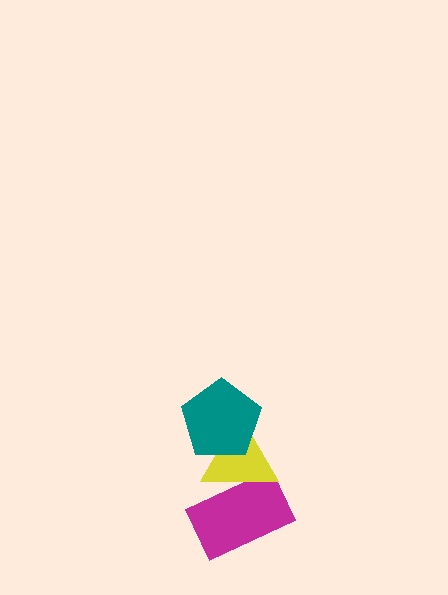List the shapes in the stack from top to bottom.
From top to bottom: the teal pentagon, the yellow triangle, the magenta rectangle.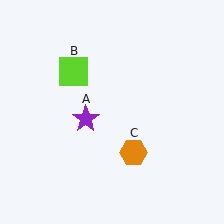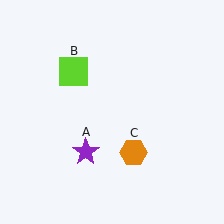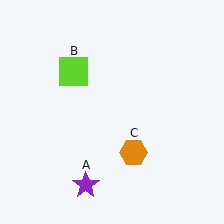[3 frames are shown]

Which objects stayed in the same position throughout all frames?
Lime square (object B) and orange hexagon (object C) remained stationary.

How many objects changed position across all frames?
1 object changed position: purple star (object A).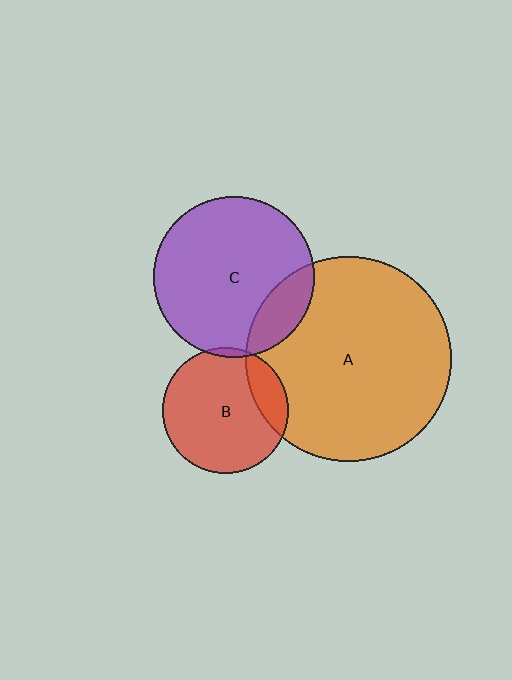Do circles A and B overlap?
Yes.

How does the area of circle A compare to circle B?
Approximately 2.7 times.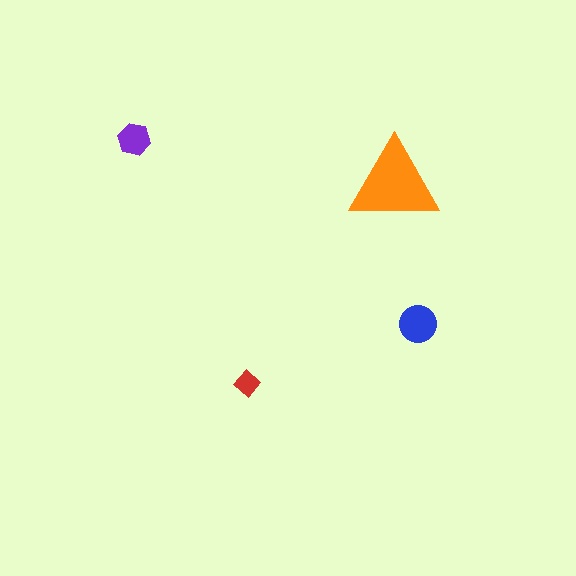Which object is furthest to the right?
The blue circle is rightmost.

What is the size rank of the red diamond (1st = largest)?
4th.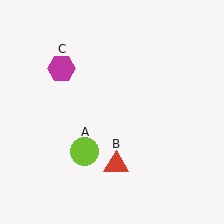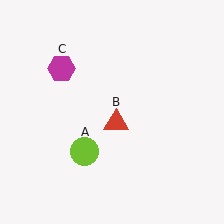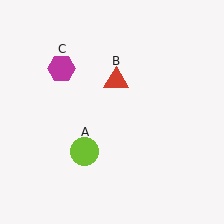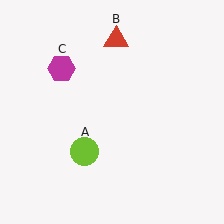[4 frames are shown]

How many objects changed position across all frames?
1 object changed position: red triangle (object B).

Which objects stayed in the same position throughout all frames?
Lime circle (object A) and magenta hexagon (object C) remained stationary.